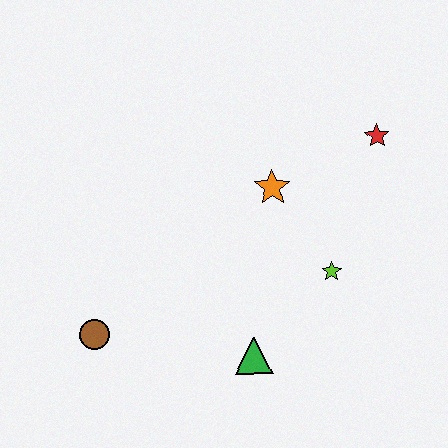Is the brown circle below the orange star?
Yes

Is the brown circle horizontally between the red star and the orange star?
No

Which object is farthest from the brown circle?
The red star is farthest from the brown circle.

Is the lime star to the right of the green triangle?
Yes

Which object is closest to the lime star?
The orange star is closest to the lime star.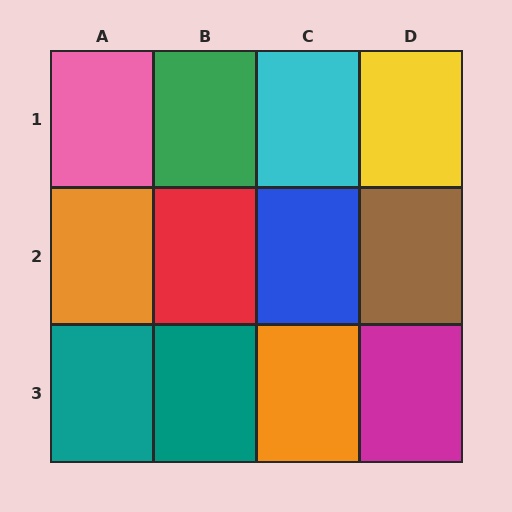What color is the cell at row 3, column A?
Teal.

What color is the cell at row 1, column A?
Pink.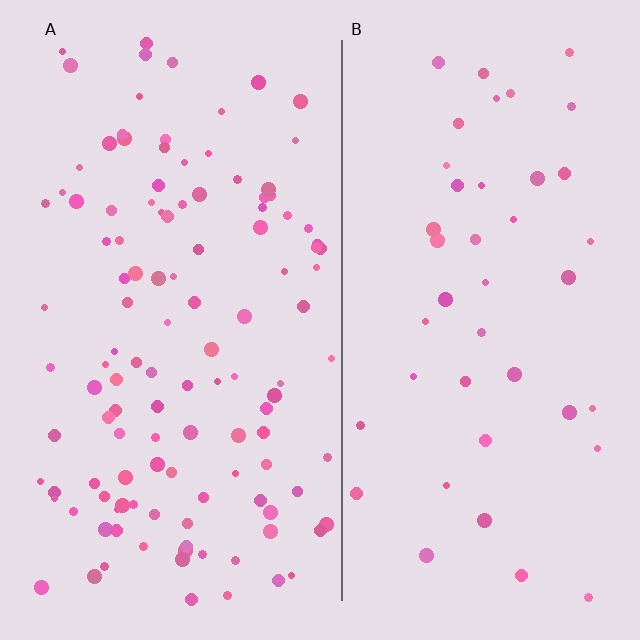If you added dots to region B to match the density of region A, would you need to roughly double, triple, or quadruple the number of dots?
Approximately triple.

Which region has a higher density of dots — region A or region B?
A (the left).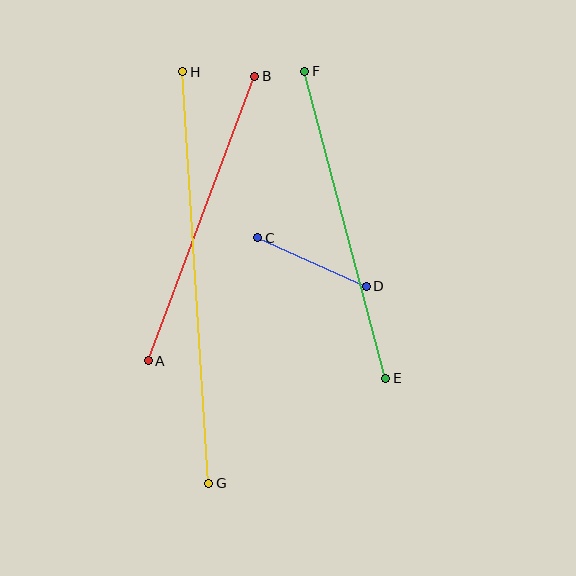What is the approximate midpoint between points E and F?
The midpoint is at approximately (345, 225) pixels.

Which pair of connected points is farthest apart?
Points G and H are farthest apart.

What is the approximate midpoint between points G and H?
The midpoint is at approximately (196, 277) pixels.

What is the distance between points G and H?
The distance is approximately 412 pixels.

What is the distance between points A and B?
The distance is approximately 304 pixels.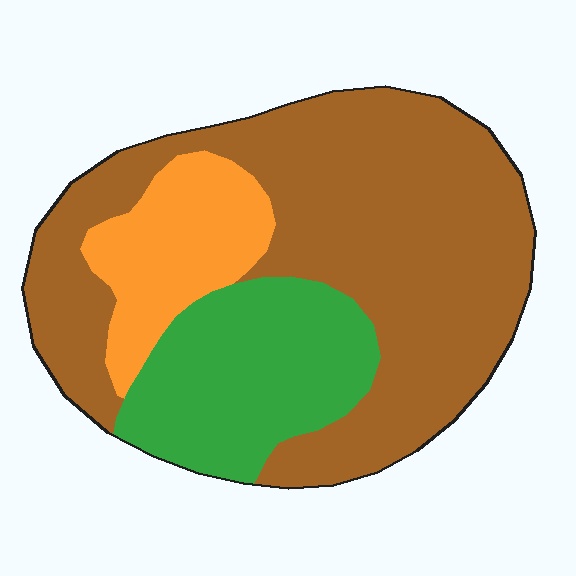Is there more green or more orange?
Green.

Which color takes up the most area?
Brown, at roughly 60%.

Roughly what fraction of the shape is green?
Green covers around 25% of the shape.